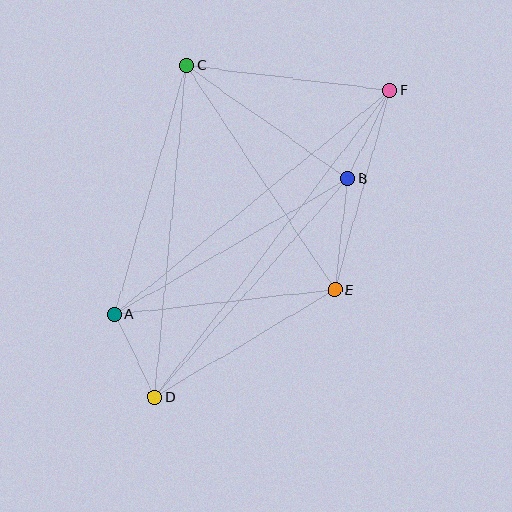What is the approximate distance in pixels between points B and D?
The distance between B and D is approximately 292 pixels.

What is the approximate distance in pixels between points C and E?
The distance between C and E is approximately 270 pixels.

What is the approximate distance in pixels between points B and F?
The distance between B and F is approximately 97 pixels.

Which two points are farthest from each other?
Points D and F are farthest from each other.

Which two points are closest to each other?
Points A and D are closest to each other.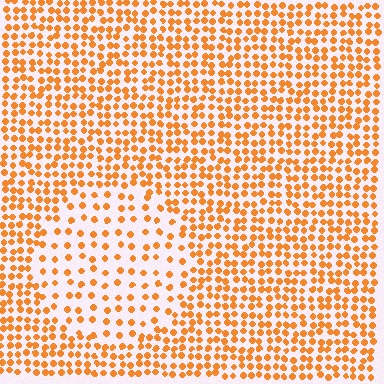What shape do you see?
I see a circle.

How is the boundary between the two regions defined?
The boundary is defined by a change in element density (approximately 2.2x ratio). All elements are the same color, size, and shape.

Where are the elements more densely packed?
The elements are more densely packed outside the circle boundary.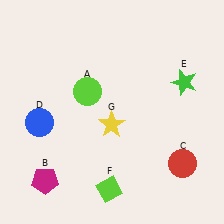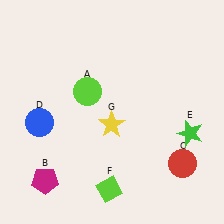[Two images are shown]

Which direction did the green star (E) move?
The green star (E) moved down.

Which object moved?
The green star (E) moved down.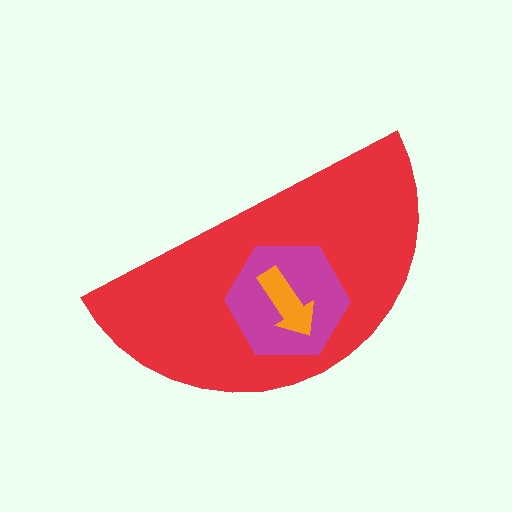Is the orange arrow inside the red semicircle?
Yes.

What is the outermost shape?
The red semicircle.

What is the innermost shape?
The orange arrow.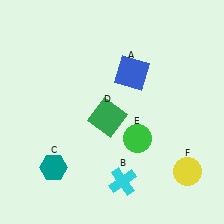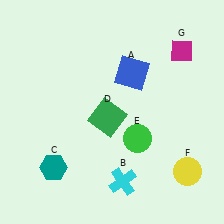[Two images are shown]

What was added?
A magenta diamond (G) was added in Image 2.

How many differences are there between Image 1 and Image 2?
There is 1 difference between the two images.